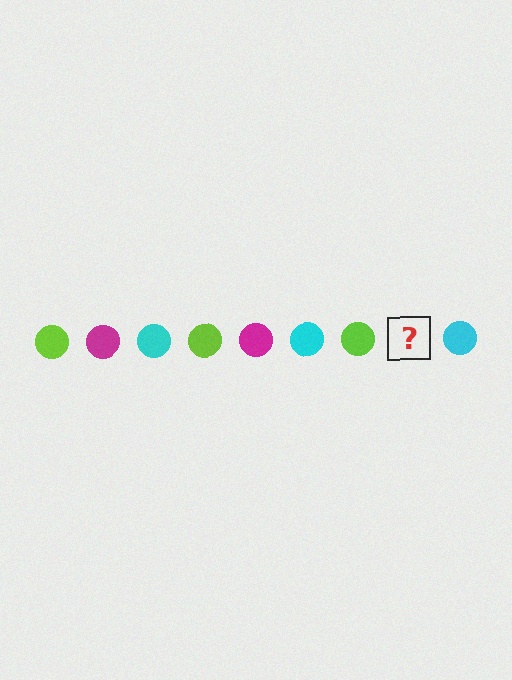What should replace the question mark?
The question mark should be replaced with a magenta circle.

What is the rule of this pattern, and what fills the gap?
The rule is that the pattern cycles through lime, magenta, cyan circles. The gap should be filled with a magenta circle.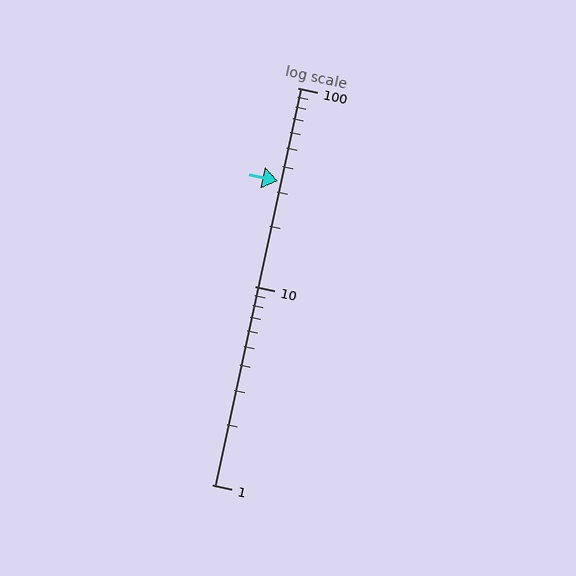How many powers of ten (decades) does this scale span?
The scale spans 2 decades, from 1 to 100.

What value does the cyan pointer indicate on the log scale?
The pointer indicates approximately 34.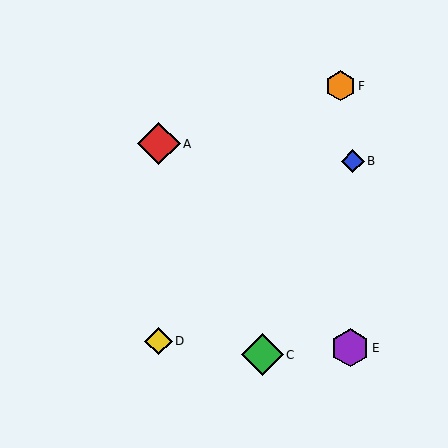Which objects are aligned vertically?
Objects A, D are aligned vertically.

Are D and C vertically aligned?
No, D is at x≈159 and C is at x≈262.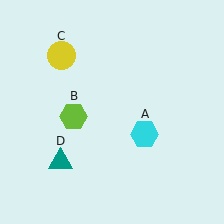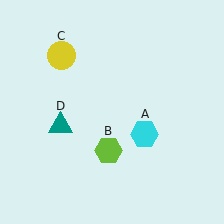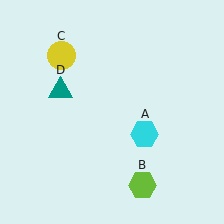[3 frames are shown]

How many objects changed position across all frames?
2 objects changed position: lime hexagon (object B), teal triangle (object D).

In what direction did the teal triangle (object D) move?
The teal triangle (object D) moved up.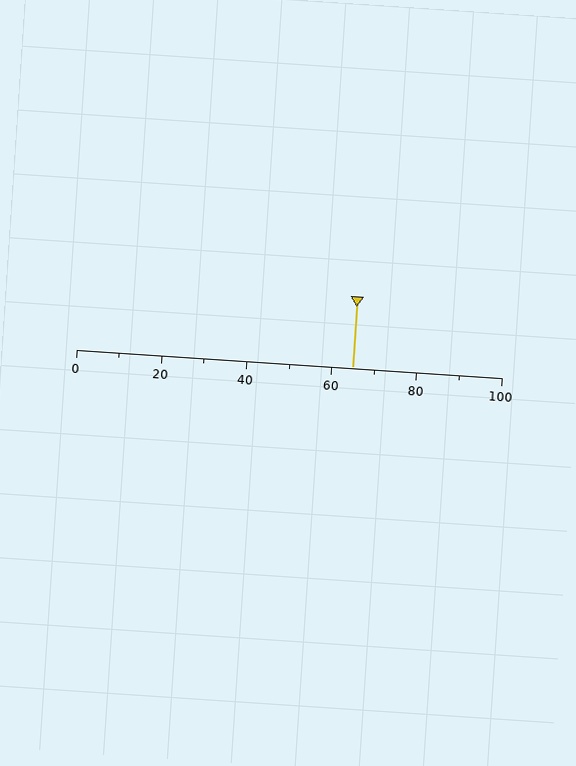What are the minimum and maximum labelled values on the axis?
The axis runs from 0 to 100.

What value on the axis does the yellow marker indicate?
The marker indicates approximately 65.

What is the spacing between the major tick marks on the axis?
The major ticks are spaced 20 apart.